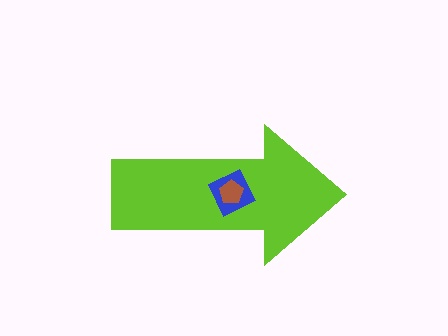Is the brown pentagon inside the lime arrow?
Yes.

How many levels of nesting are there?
3.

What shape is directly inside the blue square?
The brown pentagon.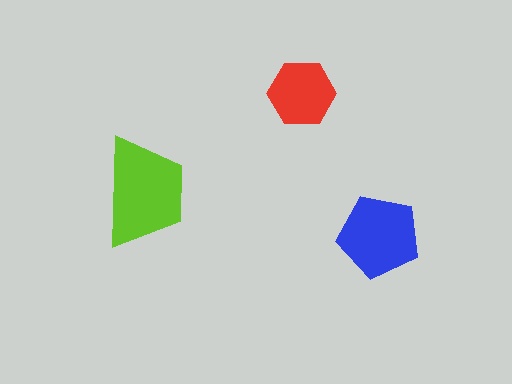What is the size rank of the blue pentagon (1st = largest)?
2nd.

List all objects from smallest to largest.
The red hexagon, the blue pentagon, the lime trapezoid.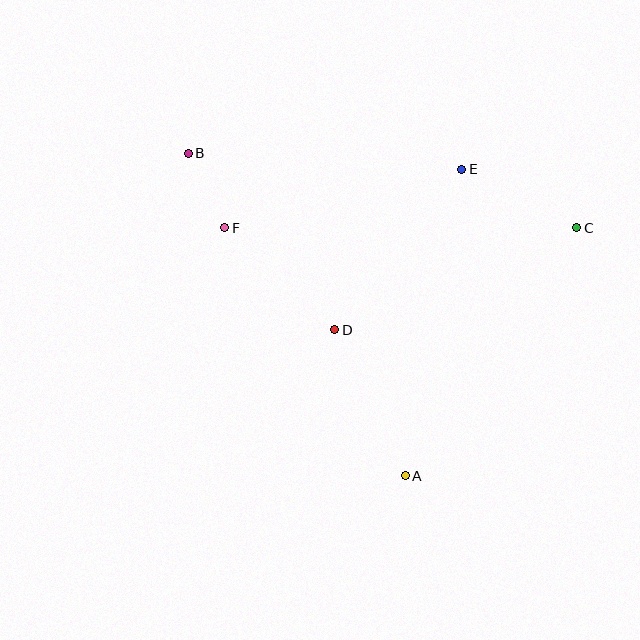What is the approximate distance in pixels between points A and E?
The distance between A and E is approximately 311 pixels.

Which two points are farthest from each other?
Points B and C are farthest from each other.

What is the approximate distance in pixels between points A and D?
The distance between A and D is approximately 162 pixels.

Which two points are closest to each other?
Points B and F are closest to each other.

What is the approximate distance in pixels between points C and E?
The distance between C and E is approximately 129 pixels.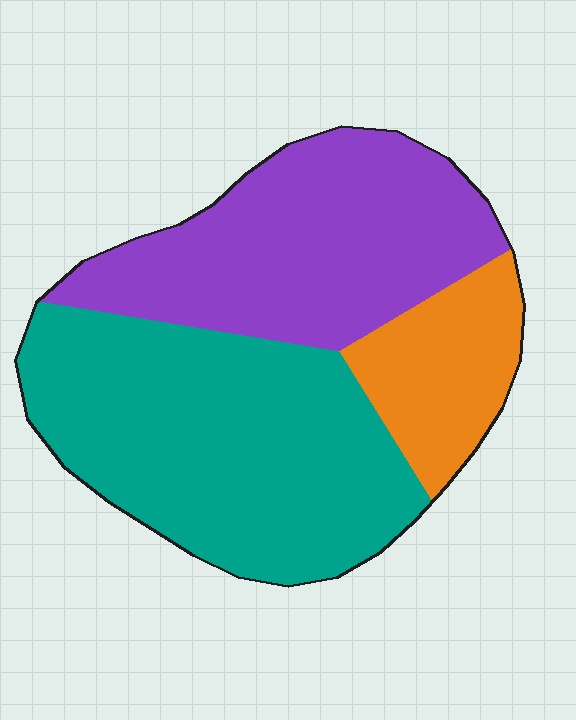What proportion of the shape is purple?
Purple takes up about three eighths (3/8) of the shape.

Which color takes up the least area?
Orange, at roughly 15%.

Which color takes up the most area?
Teal, at roughly 50%.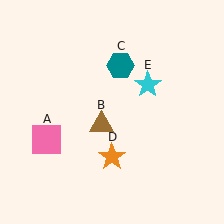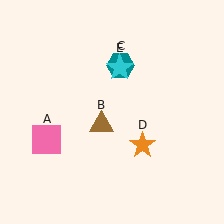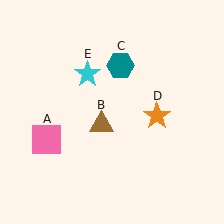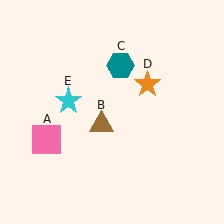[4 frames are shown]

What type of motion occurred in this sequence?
The orange star (object D), cyan star (object E) rotated counterclockwise around the center of the scene.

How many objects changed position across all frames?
2 objects changed position: orange star (object D), cyan star (object E).